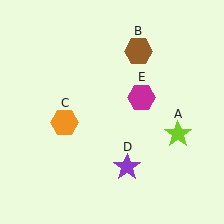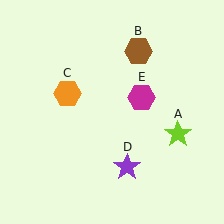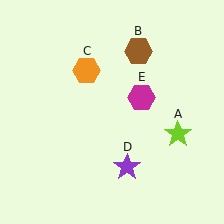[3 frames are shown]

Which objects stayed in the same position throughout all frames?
Lime star (object A) and brown hexagon (object B) and purple star (object D) and magenta hexagon (object E) remained stationary.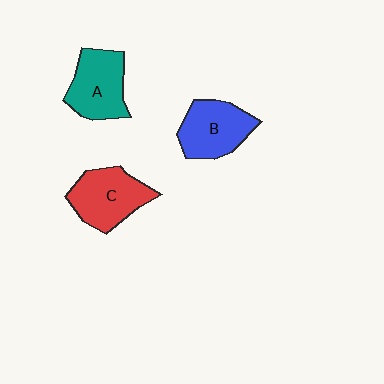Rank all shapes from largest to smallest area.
From largest to smallest: C (red), A (teal), B (blue).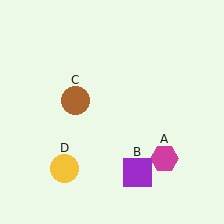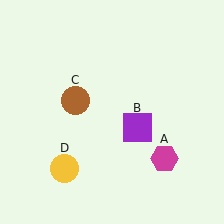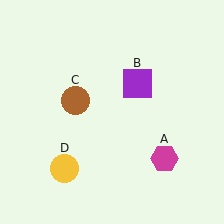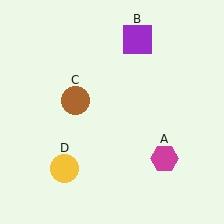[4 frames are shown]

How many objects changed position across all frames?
1 object changed position: purple square (object B).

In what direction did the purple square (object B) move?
The purple square (object B) moved up.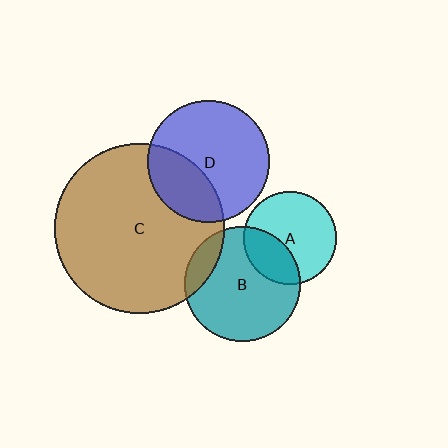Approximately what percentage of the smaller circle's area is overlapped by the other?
Approximately 30%.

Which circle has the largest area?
Circle C (brown).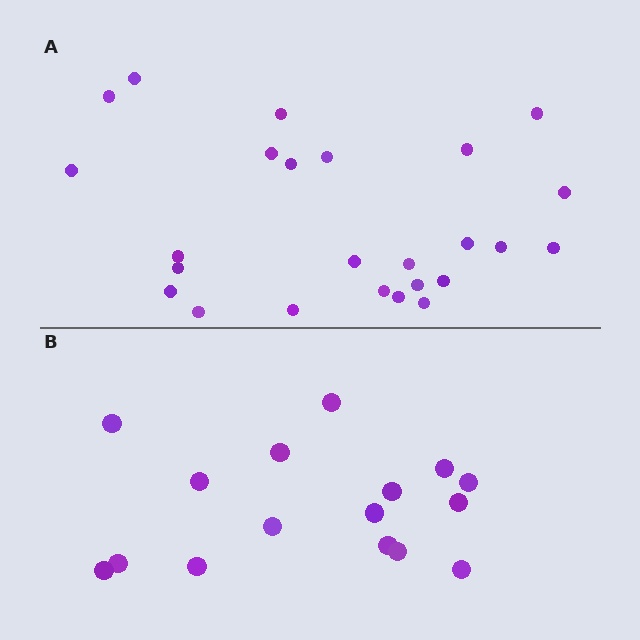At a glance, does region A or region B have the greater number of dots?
Region A (the top region) has more dots.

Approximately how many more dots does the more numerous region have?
Region A has roughly 8 or so more dots than region B.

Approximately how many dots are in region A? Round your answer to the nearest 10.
About 20 dots. (The exact count is 25, which rounds to 20.)